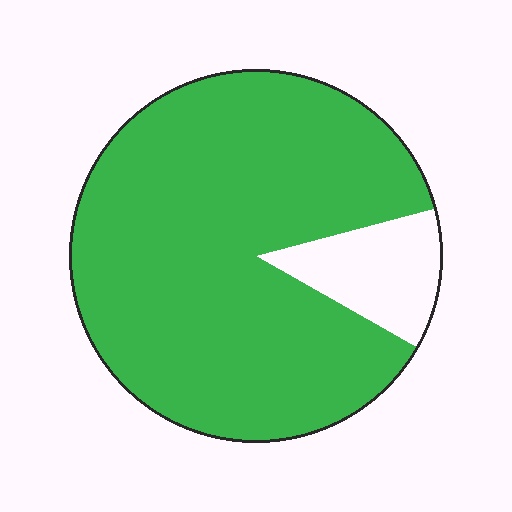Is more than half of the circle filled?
Yes.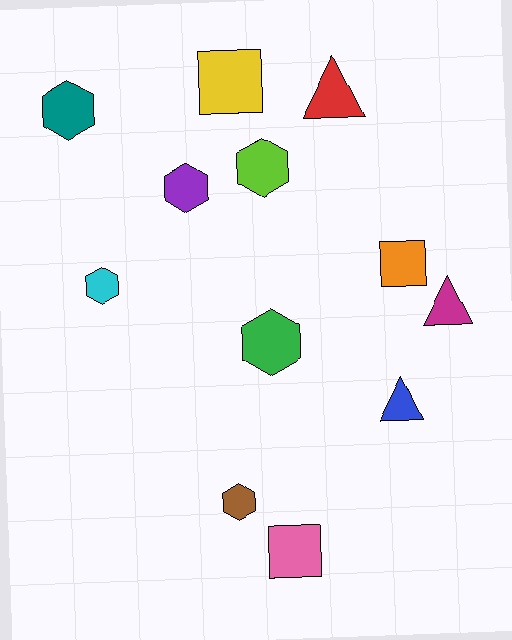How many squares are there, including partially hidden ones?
There are 3 squares.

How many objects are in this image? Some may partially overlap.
There are 12 objects.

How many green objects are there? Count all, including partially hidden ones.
There is 1 green object.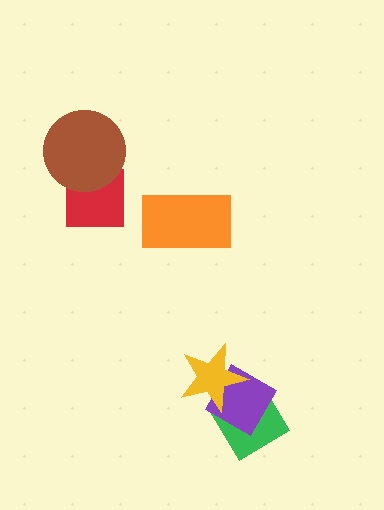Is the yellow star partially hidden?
No, no other shape covers it.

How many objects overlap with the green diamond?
2 objects overlap with the green diamond.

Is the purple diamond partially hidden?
Yes, it is partially covered by another shape.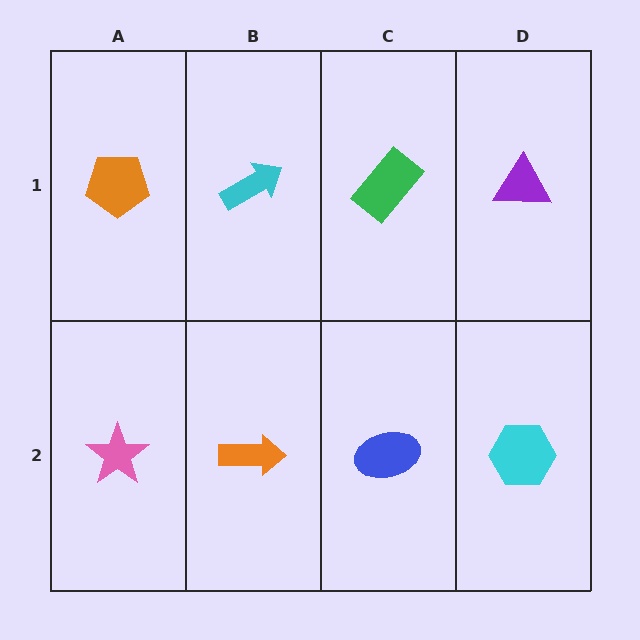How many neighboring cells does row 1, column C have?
3.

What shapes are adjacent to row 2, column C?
A green rectangle (row 1, column C), an orange arrow (row 2, column B), a cyan hexagon (row 2, column D).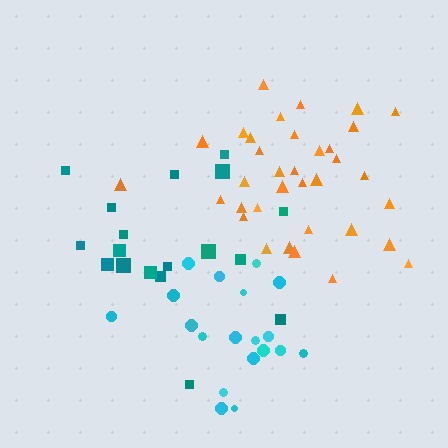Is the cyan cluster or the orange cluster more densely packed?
Orange.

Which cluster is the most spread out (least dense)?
Teal.